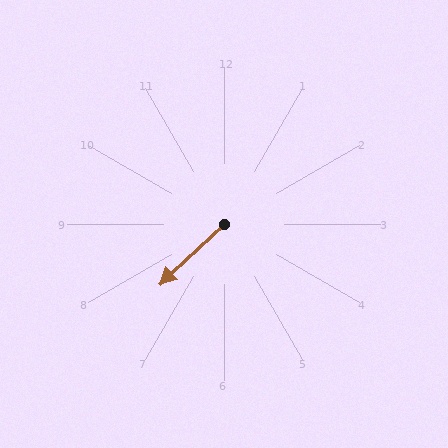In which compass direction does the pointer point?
Southwest.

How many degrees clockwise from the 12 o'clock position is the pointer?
Approximately 227 degrees.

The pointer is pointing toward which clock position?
Roughly 8 o'clock.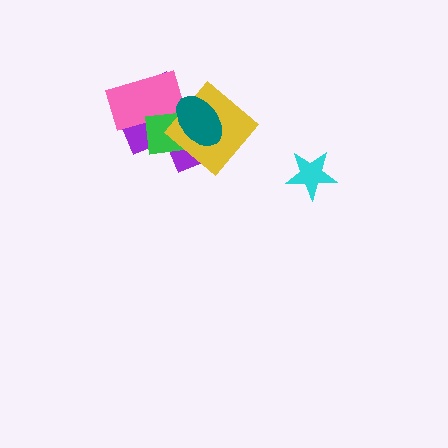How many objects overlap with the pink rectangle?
4 objects overlap with the pink rectangle.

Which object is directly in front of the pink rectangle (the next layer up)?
The green square is directly in front of the pink rectangle.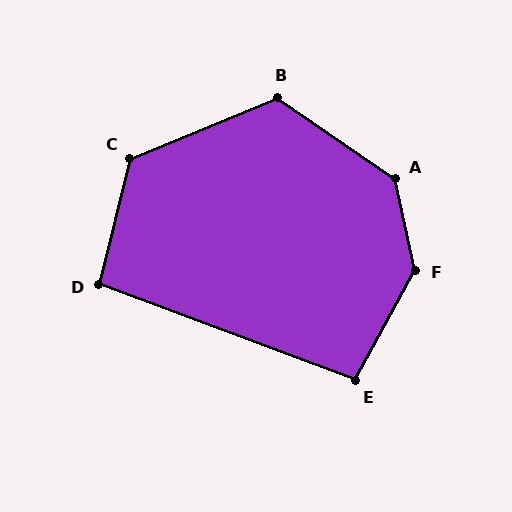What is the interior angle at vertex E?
Approximately 98 degrees (obtuse).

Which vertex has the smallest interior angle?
D, at approximately 97 degrees.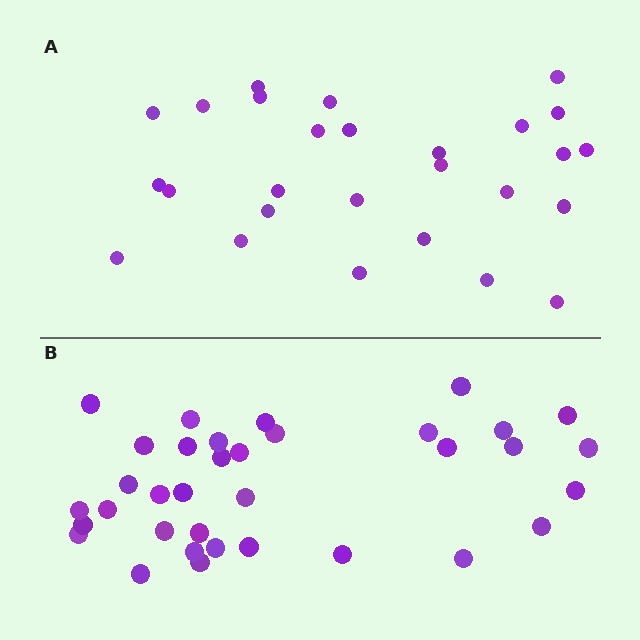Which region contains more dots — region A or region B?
Region B (the bottom region) has more dots.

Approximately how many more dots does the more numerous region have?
Region B has roughly 8 or so more dots than region A.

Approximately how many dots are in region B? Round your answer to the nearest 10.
About 40 dots. (The exact count is 35, which rounds to 40.)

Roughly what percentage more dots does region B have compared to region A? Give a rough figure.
About 30% more.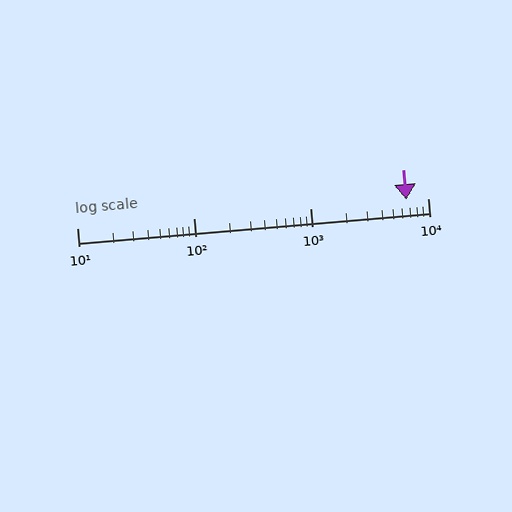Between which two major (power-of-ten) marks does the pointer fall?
The pointer is between 1000 and 10000.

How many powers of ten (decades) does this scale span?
The scale spans 3 decades, from 10 to 10000.